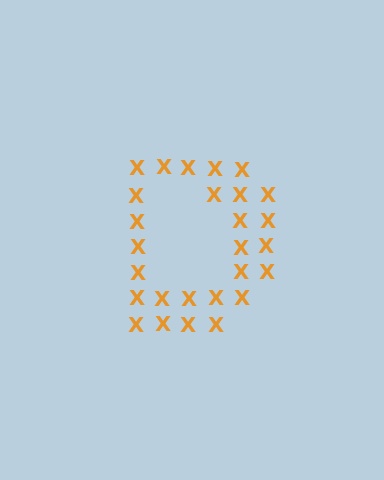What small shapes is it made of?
It is made of small letter X's.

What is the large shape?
The large shape is the letter D.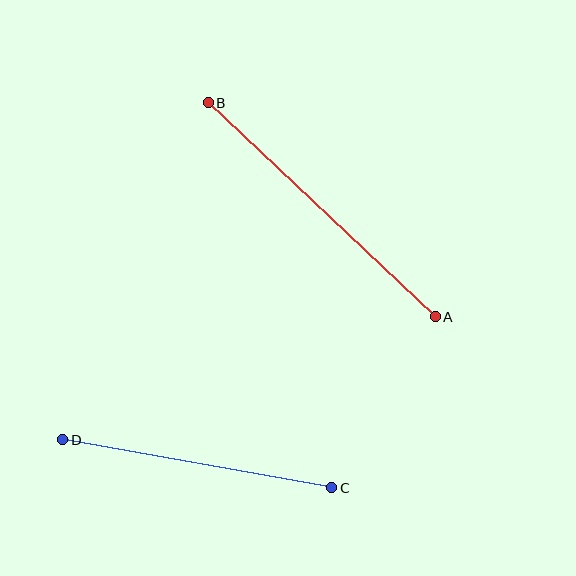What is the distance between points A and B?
The distance is approximately 312 pixels.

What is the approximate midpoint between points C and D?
The midpoint is at approximately (197, 464) pixels.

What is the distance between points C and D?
The distance is approximately 274 pixels.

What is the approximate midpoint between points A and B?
The midpoint is at approximately (322, 210) pixels.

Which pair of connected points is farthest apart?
Points A and B are farthest apart.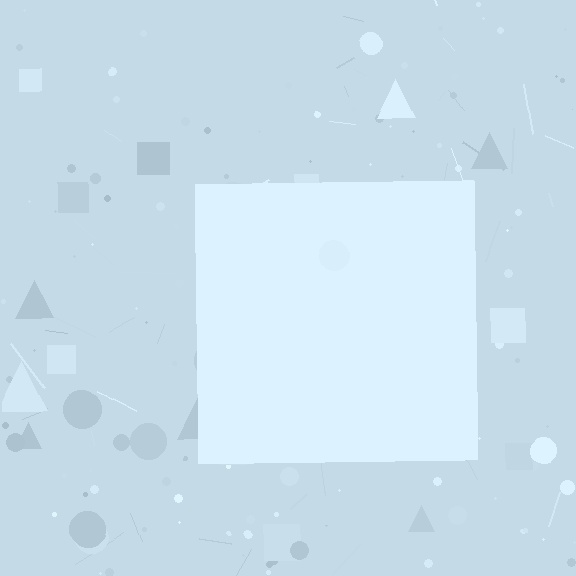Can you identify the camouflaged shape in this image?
The camouflaged shape is a square.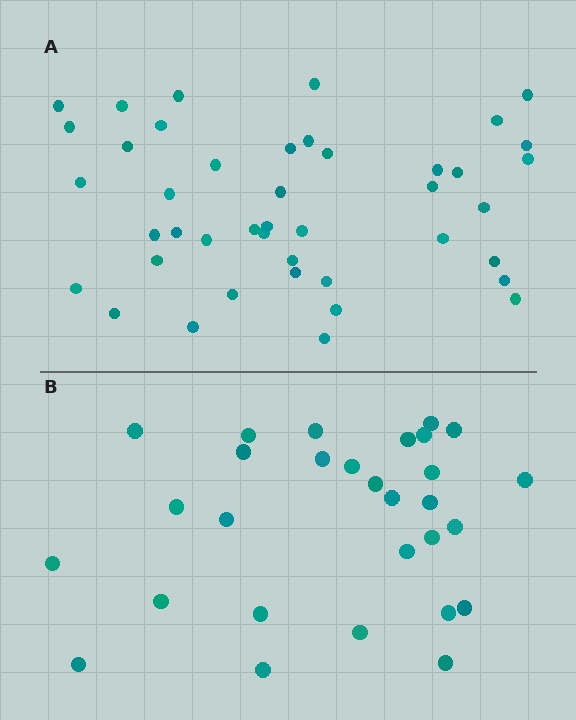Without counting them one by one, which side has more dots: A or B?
Region A (the top region) has more dots.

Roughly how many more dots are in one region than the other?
Region A has approximately 15 more dots than region B.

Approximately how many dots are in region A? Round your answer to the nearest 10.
About 40 dots. (The exact count is 43, which rounds to 40.)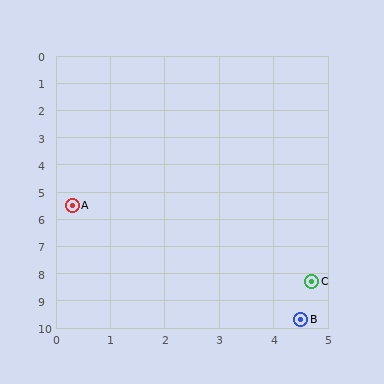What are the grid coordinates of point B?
Point B is at approximately (4.5, 9.7).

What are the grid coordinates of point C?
Point C is at approximately (4.7, 8.3).